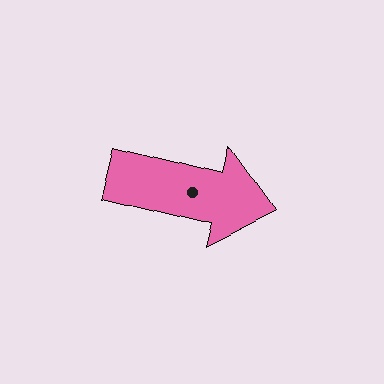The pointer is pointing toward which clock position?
Roughly 3 o'clock.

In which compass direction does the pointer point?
East.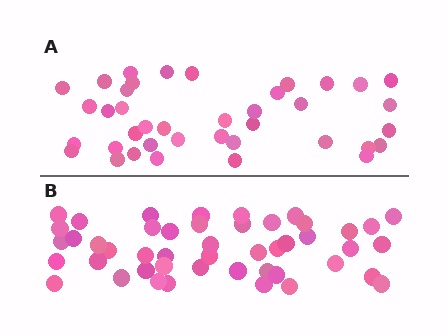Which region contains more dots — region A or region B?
Region B (the bottom region) has more dots.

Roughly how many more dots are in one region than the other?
Region B has roughly 8 or so more dots than region A.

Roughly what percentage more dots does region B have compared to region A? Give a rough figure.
About 20% more.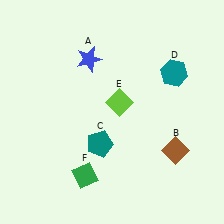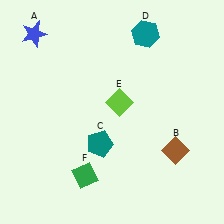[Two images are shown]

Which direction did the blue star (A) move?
The blue star (A) moved left.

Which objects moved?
The objects that moved are: the blue star (A), the teal hexagon (D).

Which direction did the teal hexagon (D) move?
The teal hexagon (D) moved up.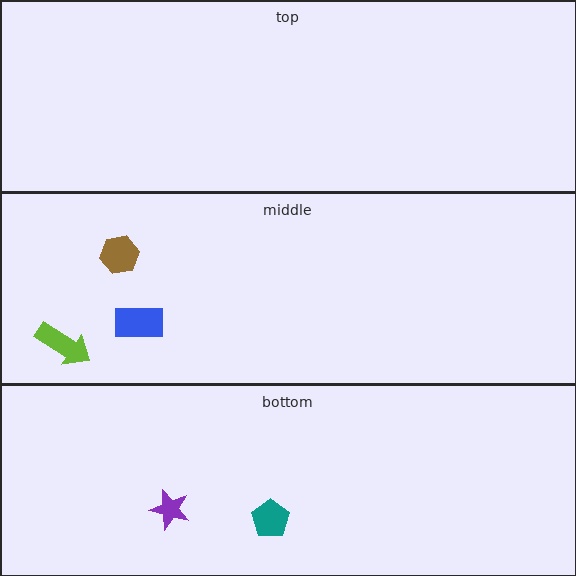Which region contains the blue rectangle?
The middle region.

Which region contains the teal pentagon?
The bottom region.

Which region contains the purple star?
The bottom region.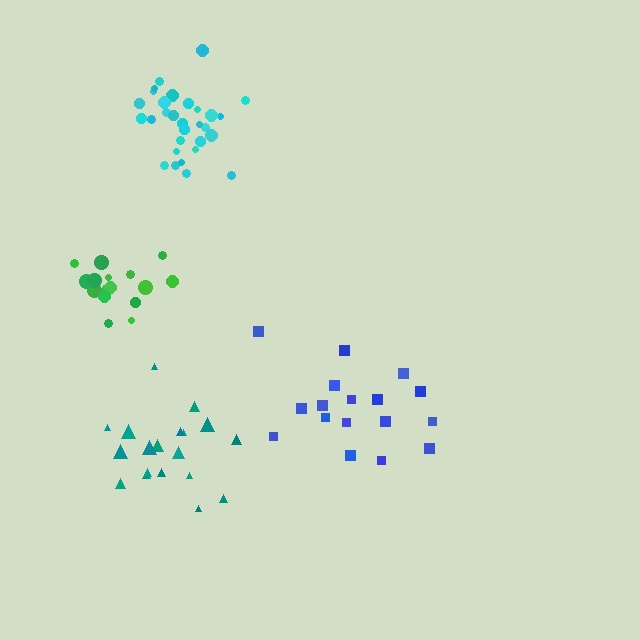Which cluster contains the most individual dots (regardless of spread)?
Cyan (31).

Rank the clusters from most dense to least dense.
cyan, green, teal, blue.